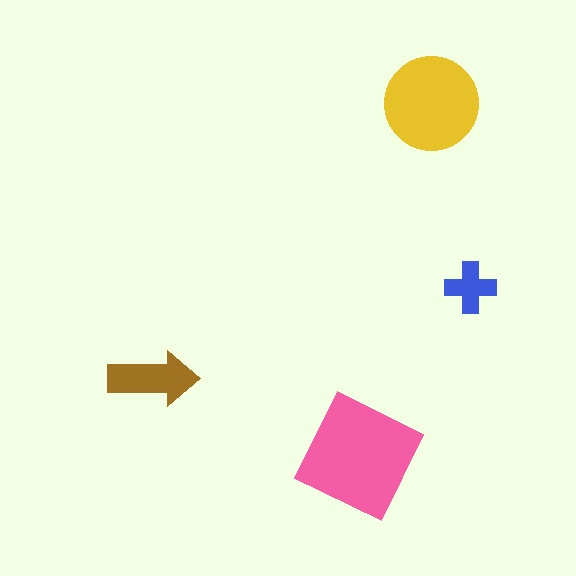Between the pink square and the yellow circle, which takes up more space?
The pink square.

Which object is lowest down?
The pink square is bottommost.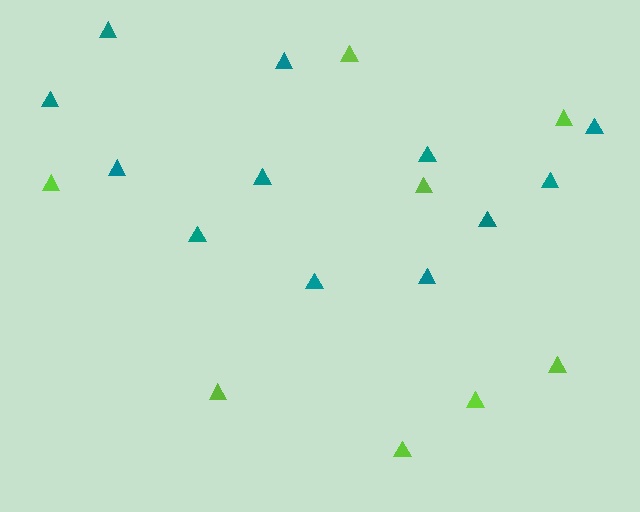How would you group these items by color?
There are 2 groups: one group of lime triangles (8) and one group of teal triangles (12).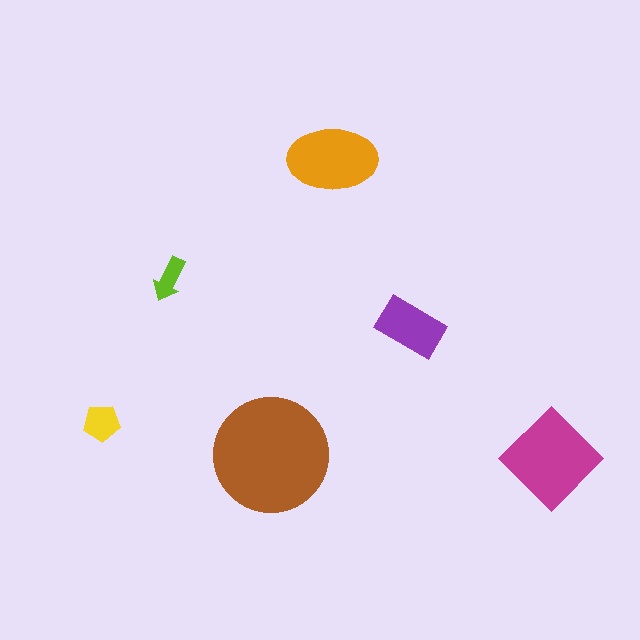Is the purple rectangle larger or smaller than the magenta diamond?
Smaller.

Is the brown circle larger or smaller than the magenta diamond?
Larger.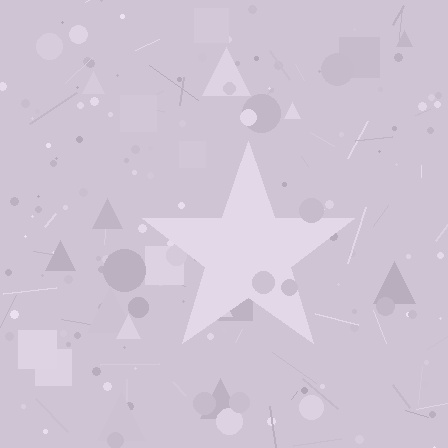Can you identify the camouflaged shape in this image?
The camouflaged shape is a star.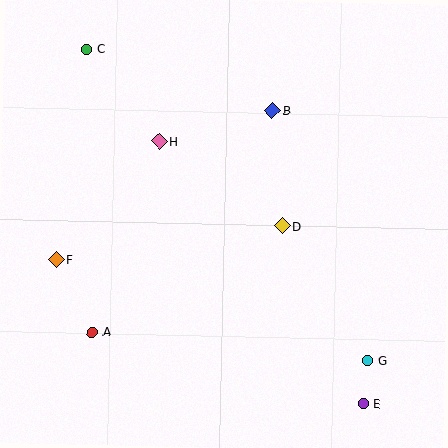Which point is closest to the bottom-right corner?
Point E is closest to the bottom-right corner.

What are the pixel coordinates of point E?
Point E is at (363, 404).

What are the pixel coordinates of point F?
Point F is at (56, 260).